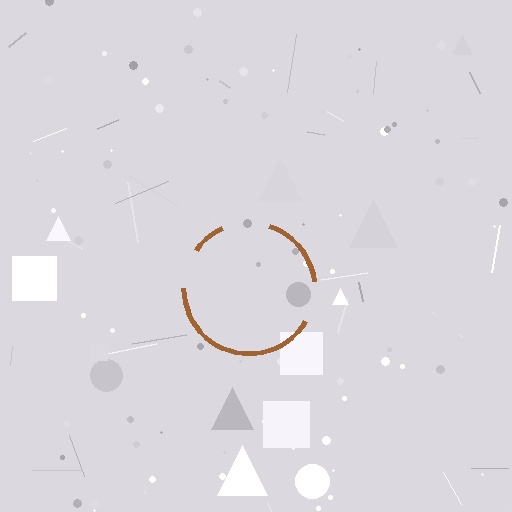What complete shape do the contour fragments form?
The contour fragments form a circle.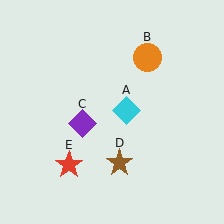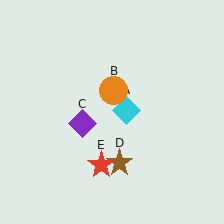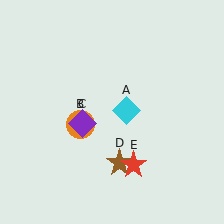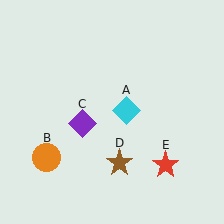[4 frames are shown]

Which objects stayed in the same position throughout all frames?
Cyan diamond (object A) and purple diamond (object C) and brown star (object D) remained stationary.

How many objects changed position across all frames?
2 objects changed position: orange circle (object B), red star (object E).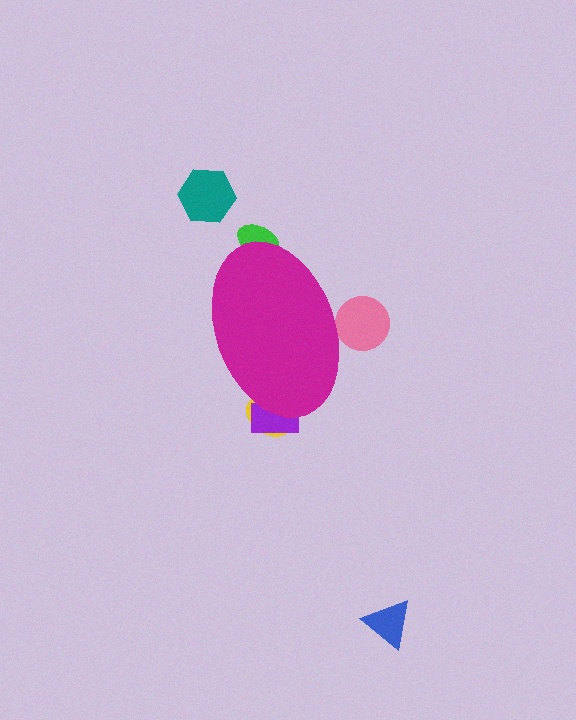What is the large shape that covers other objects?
A magenta ellipse.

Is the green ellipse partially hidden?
Yes, the green ellipse is partially hidden behind the magenta ellipse.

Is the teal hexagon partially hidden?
No, the teal hexagon is fully visible.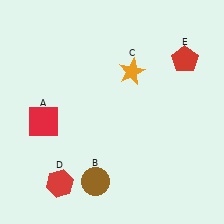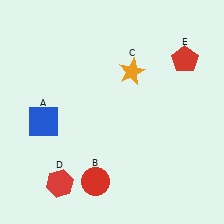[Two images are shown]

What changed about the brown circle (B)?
In Image 1, B is brown. In Image 2, it changed to red.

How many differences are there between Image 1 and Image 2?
There are 2 differences between the two images.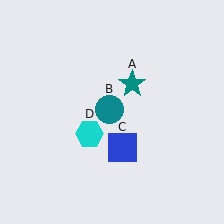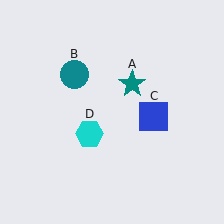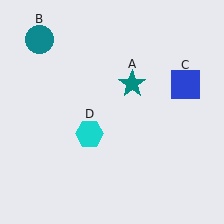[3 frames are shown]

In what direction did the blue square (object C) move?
The blue square (object C) moved up and to the right.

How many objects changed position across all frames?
2 objects changed position: teal circle (object B), blue square (object C).